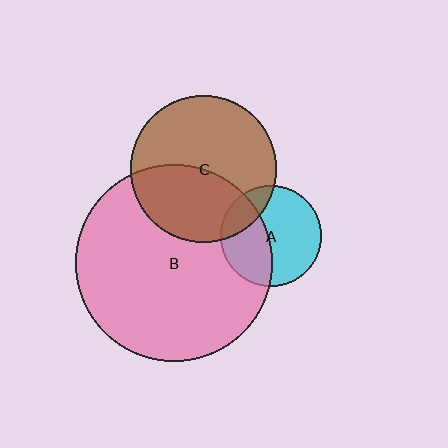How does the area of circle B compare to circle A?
Approximately 3.8 times.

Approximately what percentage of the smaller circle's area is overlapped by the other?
Approximately 20%.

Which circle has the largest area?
Circle B (pink).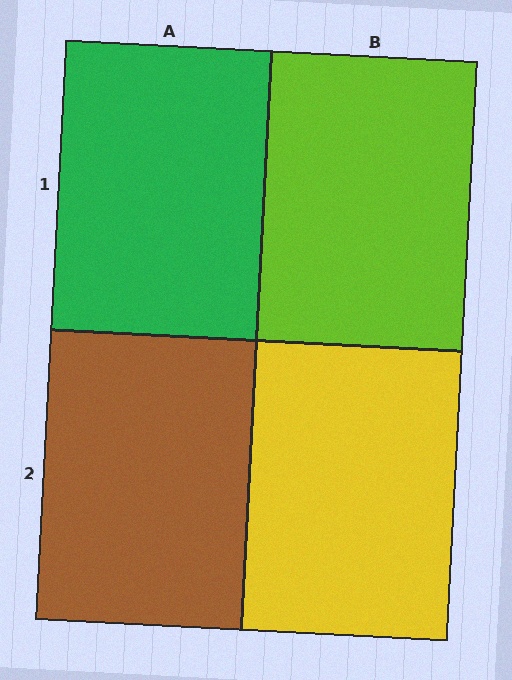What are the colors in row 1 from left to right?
Green, lime.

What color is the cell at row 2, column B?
Yellow.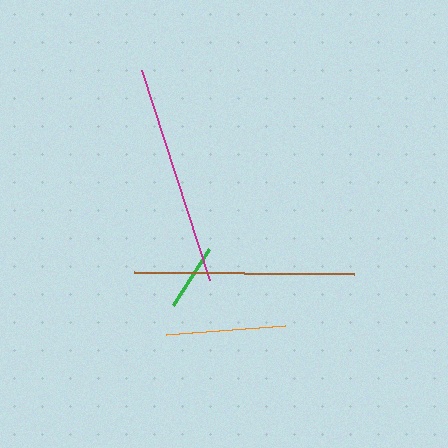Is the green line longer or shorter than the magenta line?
The magenta line is longer than the green line.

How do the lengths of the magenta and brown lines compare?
The magenta and brown lines are approximately the same length.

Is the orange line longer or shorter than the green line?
The orange line is longer than the green line.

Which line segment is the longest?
The magenta line is the longest at approximately 220 pixels.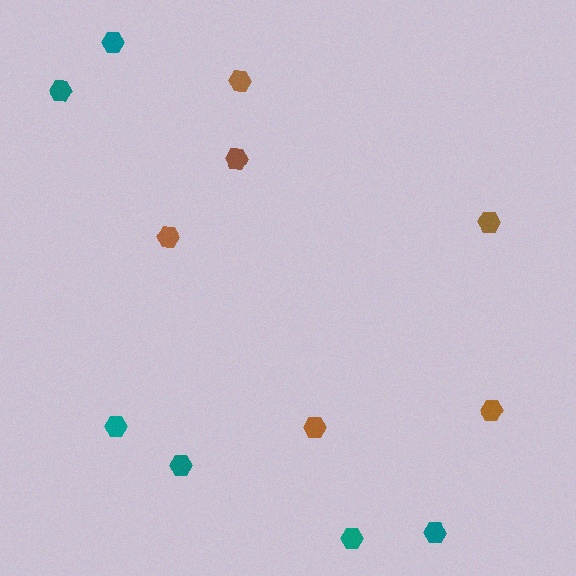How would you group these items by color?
There are 2 groups: one group of brown hexagons (6) and one group of teal hexagons (6).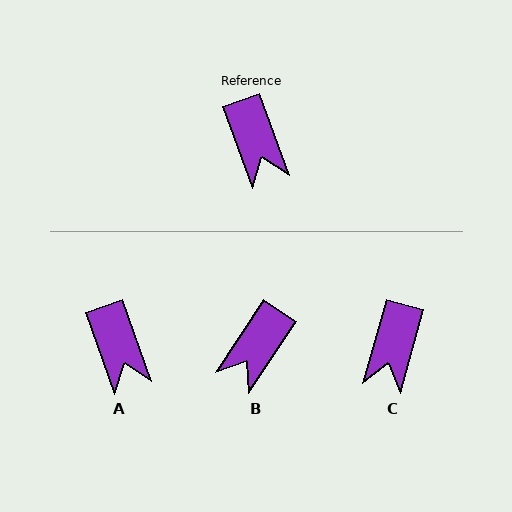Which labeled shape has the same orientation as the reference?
A.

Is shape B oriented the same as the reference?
No, it is off by about 53 degrees.